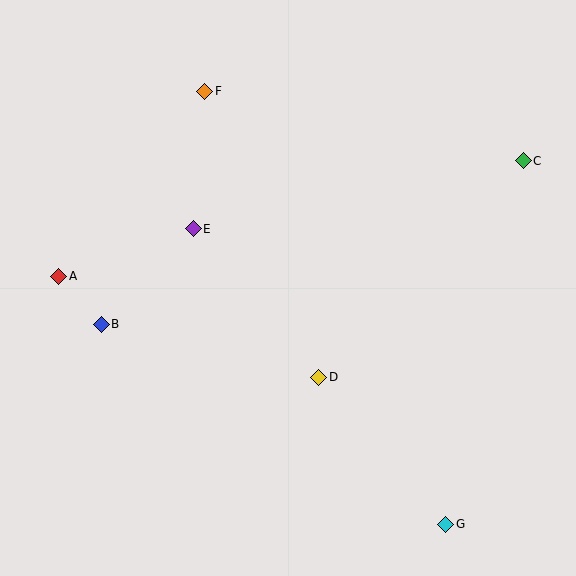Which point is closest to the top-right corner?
Point C is closest to the top-right corner.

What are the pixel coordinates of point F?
Point F is at (205, 91).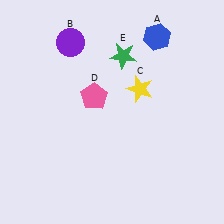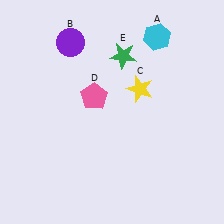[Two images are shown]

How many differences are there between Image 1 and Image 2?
There is 1 difference between the two images.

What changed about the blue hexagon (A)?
In Image 1, A is blue. In Image 2, it changed to cyan.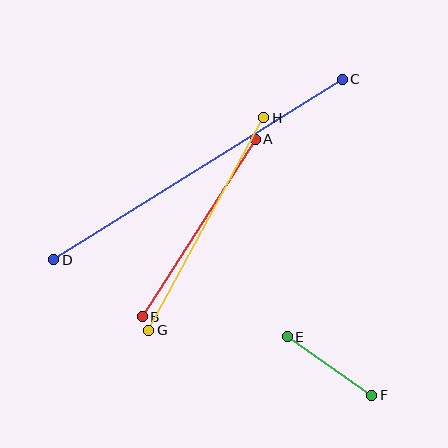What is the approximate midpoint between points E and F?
The midpoint is at approximately (329, 366) pixels.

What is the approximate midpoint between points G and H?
The midpoint is at approximately (206, 224) pixels.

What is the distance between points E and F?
The distance is approximately 103 pixels.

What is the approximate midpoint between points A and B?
The midpoint is at approximately (199, 228) pixels.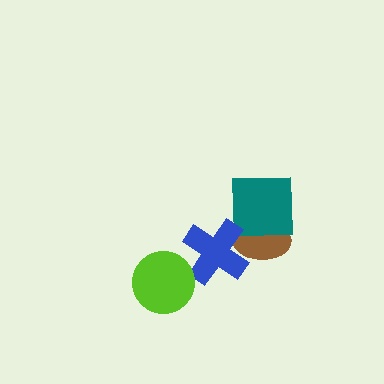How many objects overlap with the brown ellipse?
2 objects overlap with the brown ellipse.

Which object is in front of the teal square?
The blue cross is in front of the teal square.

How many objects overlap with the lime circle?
0 objects overlap with the lime circle.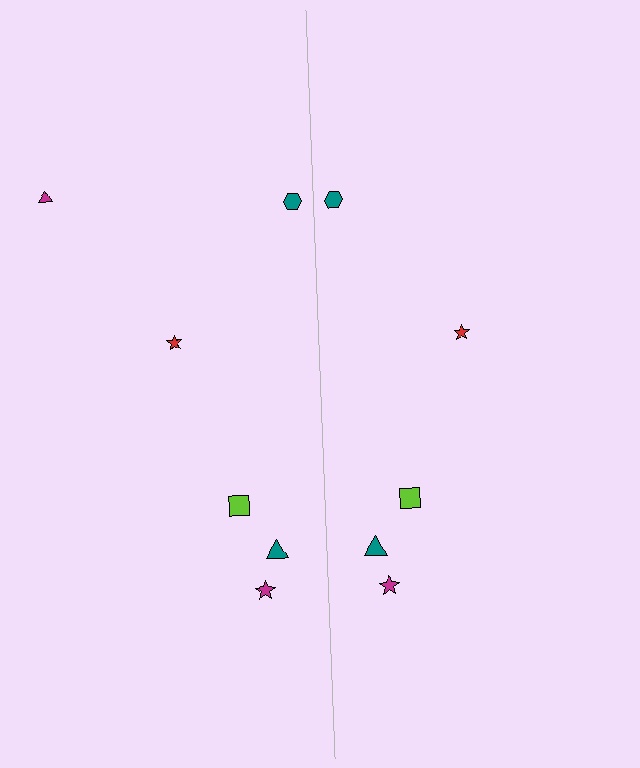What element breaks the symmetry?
A magenta triangle is missing from the right side.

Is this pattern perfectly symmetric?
No, the pattern is not perfectly symmetric. A magenta triangle is missing from the right side.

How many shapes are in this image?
There are 11 shapes in this image.